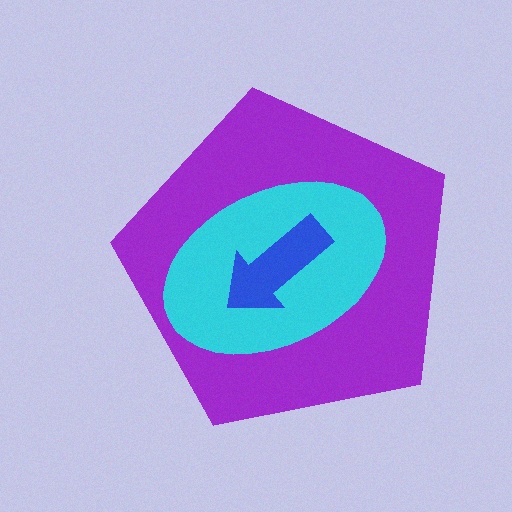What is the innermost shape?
The blue arrow.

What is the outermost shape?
The purple pentagon.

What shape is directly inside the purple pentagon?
The cyan ellipse.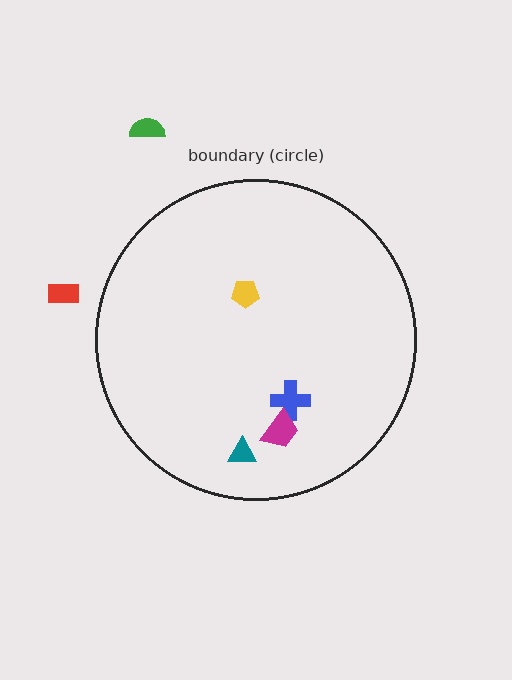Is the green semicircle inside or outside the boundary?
Outside.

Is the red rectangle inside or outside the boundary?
Outside.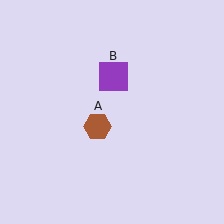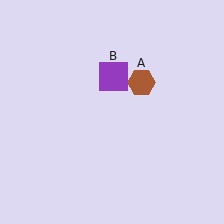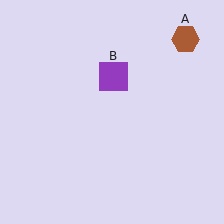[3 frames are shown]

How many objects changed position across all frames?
1 object changed position: brown hexagon (object A).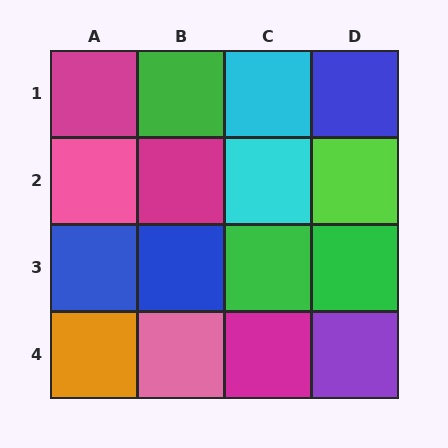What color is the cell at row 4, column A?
Orange.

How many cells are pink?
2 cells are pink.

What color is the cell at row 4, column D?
Purple.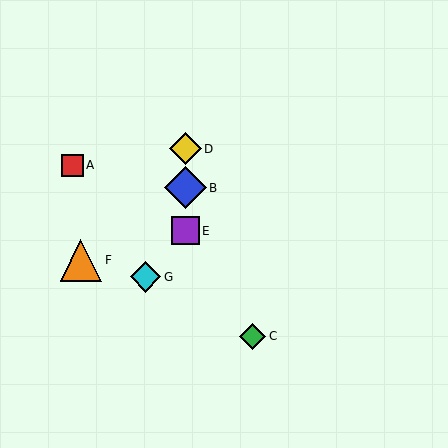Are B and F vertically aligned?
No, B is at x≈185 and F is at x≈81.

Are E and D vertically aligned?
Yes, both are at x≈185.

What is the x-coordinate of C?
Object C is at x≈253.